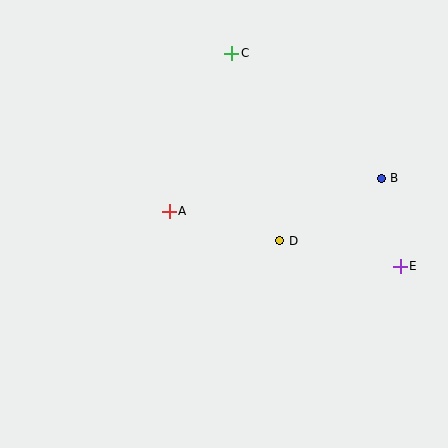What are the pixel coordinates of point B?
Point B is at (381, 178).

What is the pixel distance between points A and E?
The distance between A and E is 238 pixels.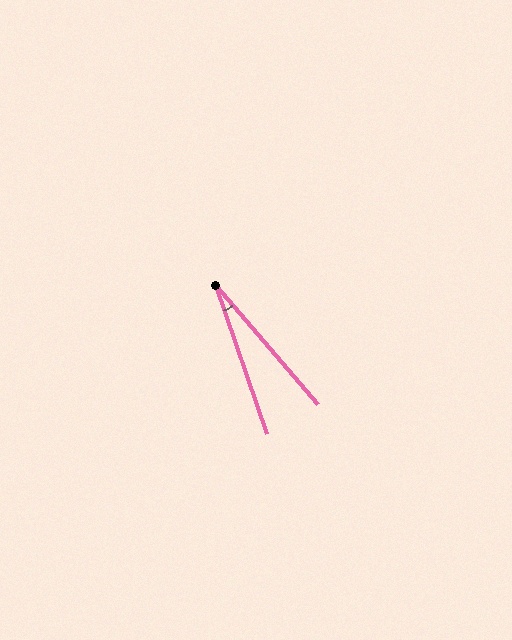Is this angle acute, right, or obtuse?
It is acute.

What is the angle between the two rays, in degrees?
Approximately 22 degrees.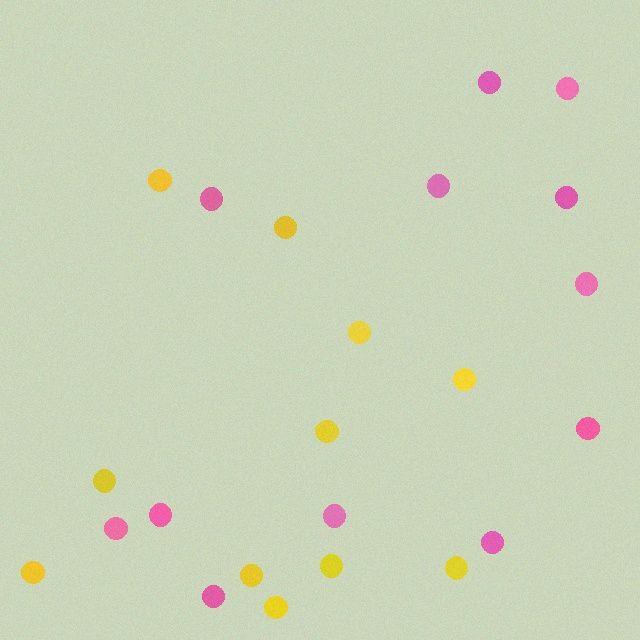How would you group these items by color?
There are 2 groups: one group of yellow circles (11) and one group of pink circles (12).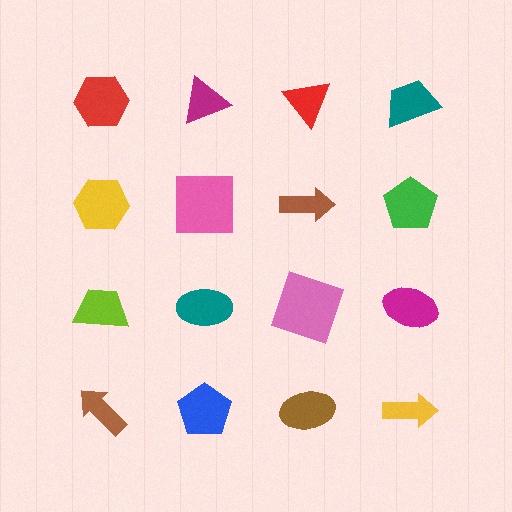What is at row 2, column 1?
A yellow hexagon.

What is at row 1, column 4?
A teal trapezoid.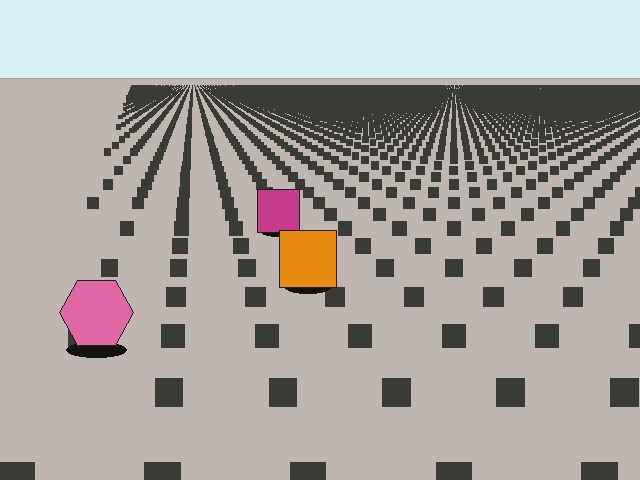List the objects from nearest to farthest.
From nearest to farthest: the pink hexagon, the orange square, the magenta square.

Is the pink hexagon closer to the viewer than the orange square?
Yes. The pink hexagon is closer — you can tell from the texture gradient: the ground texture is coarser near it.